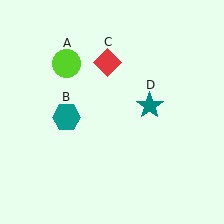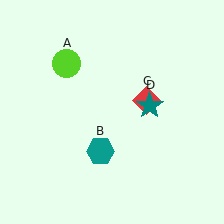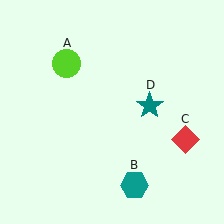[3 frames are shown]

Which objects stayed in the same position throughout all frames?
Lime circle (object A) and teal star (object D) remained stationary.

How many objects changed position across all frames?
2 objects changed position: teal hexagon (object B), red diamond (object C).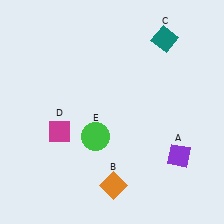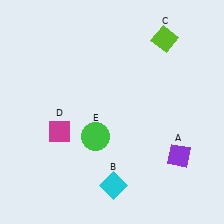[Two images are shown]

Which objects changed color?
B changed from orange to cyan. C changed from teal to lime.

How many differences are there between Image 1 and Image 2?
There are 2 differences between the two images.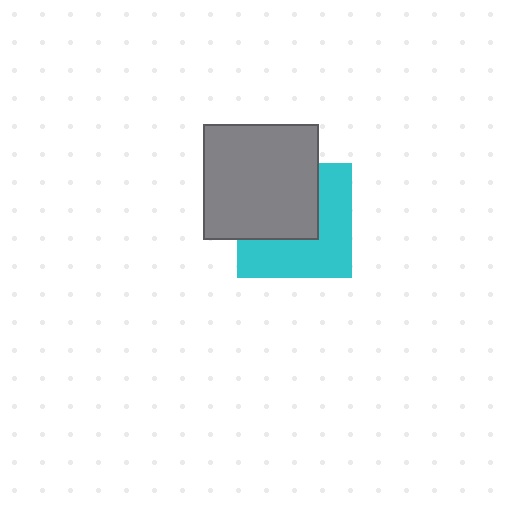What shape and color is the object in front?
The object in front is a gray square.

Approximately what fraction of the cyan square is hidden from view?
Roughly 48% of the cyan square is hidden behind the gray square.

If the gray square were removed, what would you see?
You would see the complete cyan square.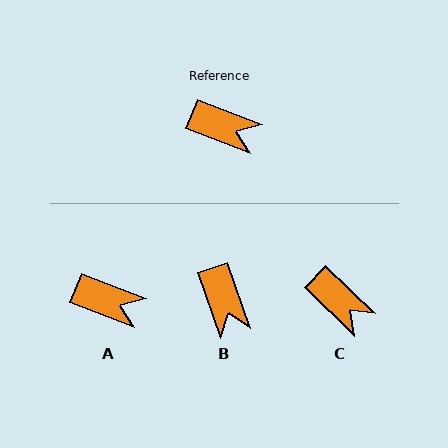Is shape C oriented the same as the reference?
No, it is off by about 22 degrees.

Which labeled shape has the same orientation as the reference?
A.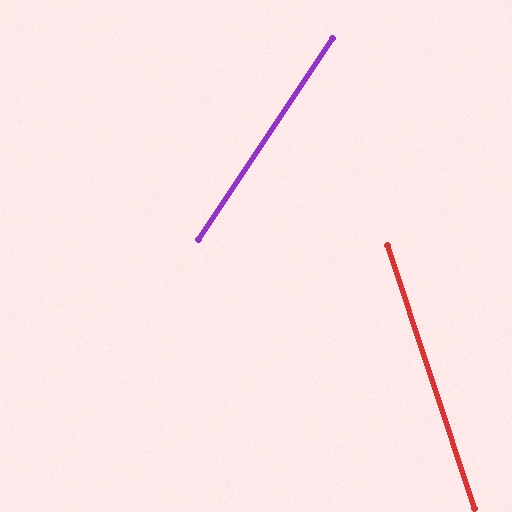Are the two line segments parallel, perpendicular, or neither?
Neither parallel nor perpendicular — they differ by about 52°.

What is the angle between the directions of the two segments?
Approximately 52 degrees.